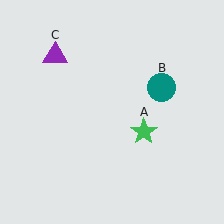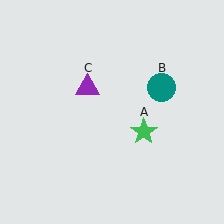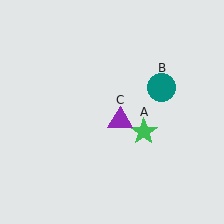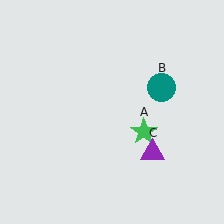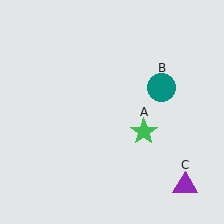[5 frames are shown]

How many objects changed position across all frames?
1 object changed position: purple triangle (object C).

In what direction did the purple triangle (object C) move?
The purple triangle (object C) moved down and to the right.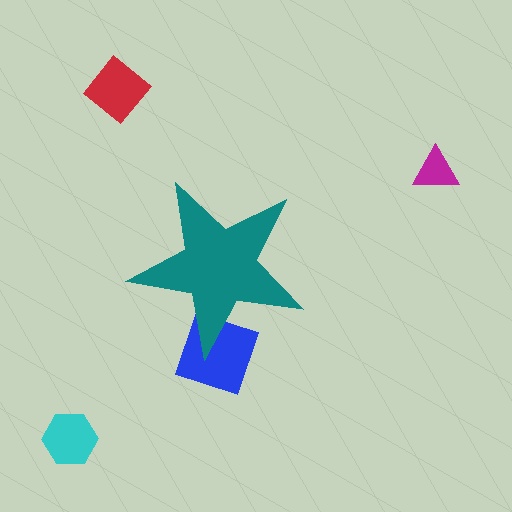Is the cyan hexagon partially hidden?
No, the cyan hexagon is fully visible.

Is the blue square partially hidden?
Yes, the blue square is partially hidden behind the teal star.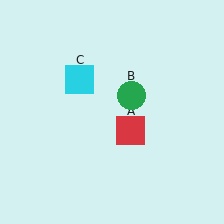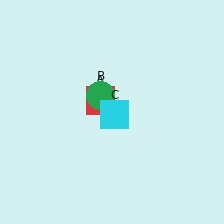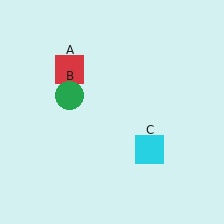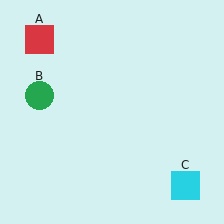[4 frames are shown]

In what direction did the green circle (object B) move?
The green circle (object B) moved left.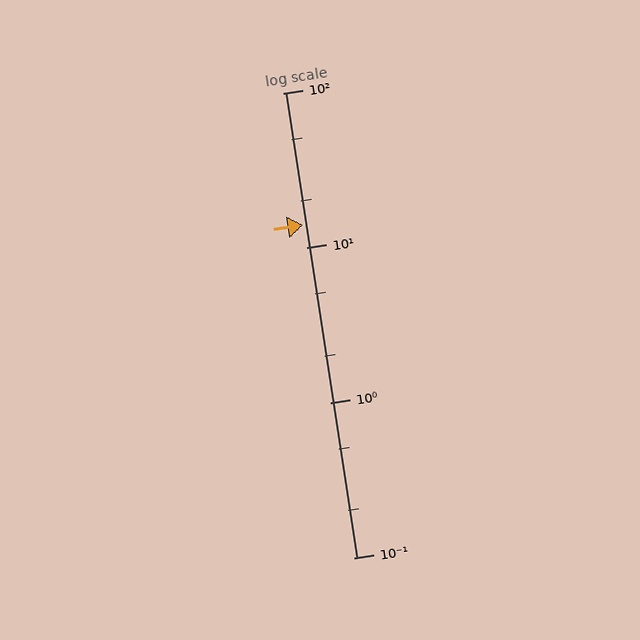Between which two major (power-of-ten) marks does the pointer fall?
The pointer is between 10 and 100.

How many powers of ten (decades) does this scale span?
The scale spans 3 decades, from 0.1 to 100.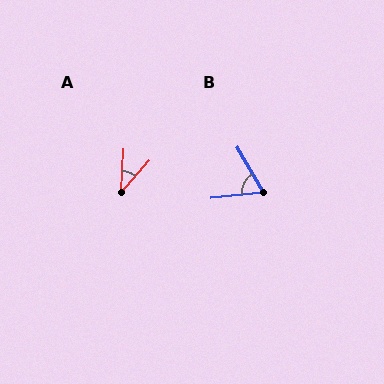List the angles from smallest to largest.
A (37°), B (67°).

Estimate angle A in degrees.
Approximately 37 degrees.